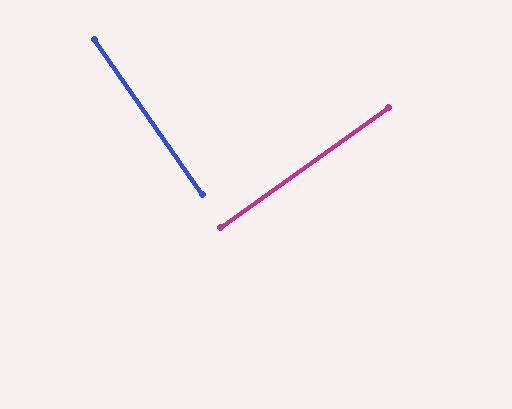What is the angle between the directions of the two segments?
Approximately 89 degrees.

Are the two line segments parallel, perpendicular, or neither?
Perpendicular — they meet at approximately 89°.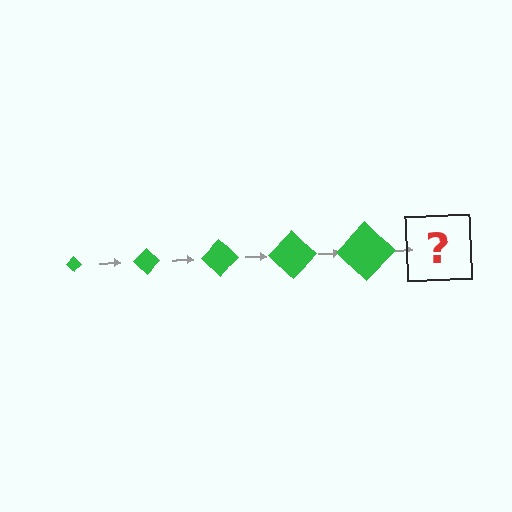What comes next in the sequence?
The next element should be a green diamond, larger than the previous one.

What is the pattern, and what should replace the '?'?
The pattern is that the diamond gets progressively larger each step. The '?' should be a green diamond, larger than the previous one.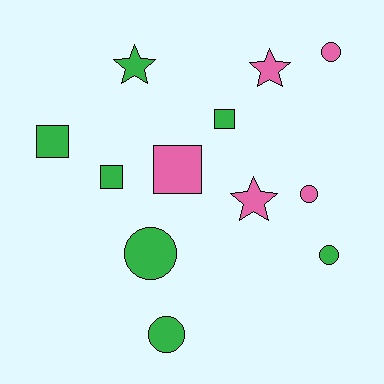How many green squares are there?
There are 3 green squares.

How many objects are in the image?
There are 12 objects.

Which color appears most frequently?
Green, with 7 objects.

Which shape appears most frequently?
Circle, with 5 objects.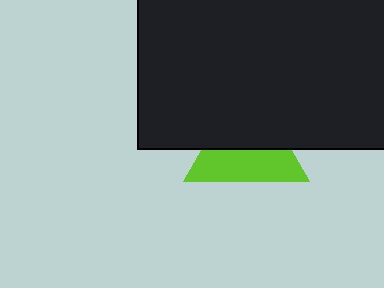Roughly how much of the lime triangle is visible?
About half of it is visible (roughly 50%).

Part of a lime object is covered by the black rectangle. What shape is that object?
It is a triangle.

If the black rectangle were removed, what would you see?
You would see the complete lime triangle.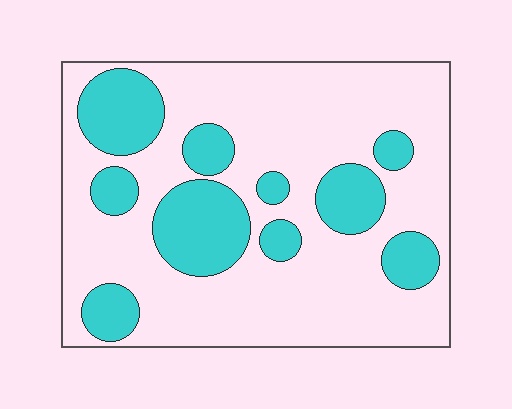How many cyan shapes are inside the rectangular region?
10.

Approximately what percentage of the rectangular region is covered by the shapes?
Approximately 30%.